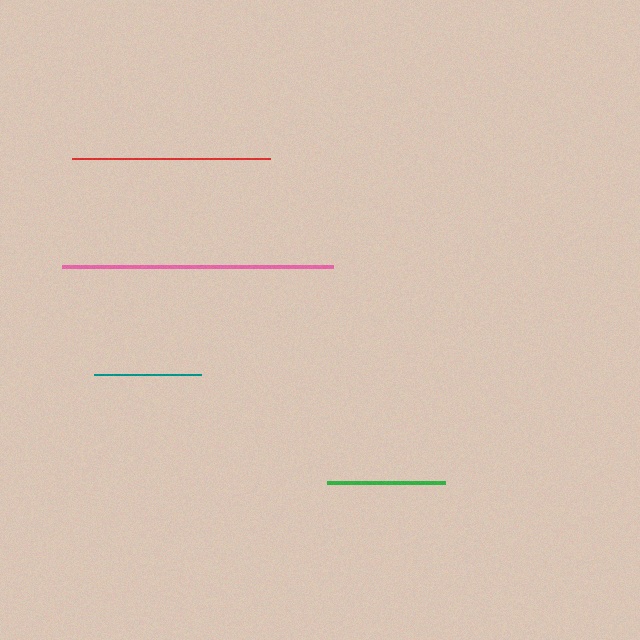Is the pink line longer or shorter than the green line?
The pink line is longer than the green line.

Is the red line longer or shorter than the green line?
The red line is longer than the green line.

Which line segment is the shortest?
The teal line is the shortest at approximately 108 pixels.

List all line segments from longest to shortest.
From longest to shortest: pink, red, green, teal.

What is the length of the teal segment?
The teal segment is approximately 108 pixels long.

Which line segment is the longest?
The pink line is the longest at approximately 271 pixels.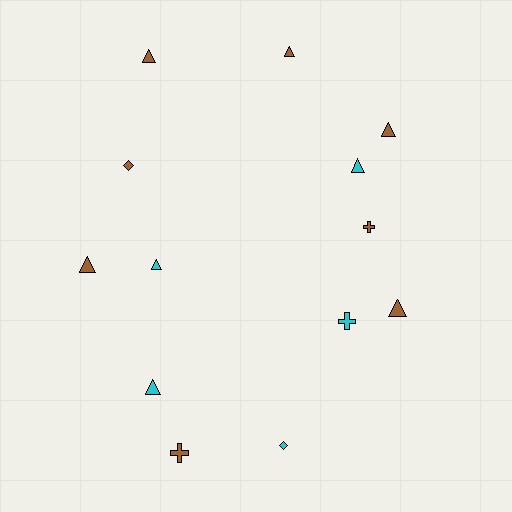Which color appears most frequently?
Brown, with 8 objects.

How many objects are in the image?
There are 13 objects.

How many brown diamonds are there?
There is 1 brown diamond.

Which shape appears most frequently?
Triangle, with 8 objects.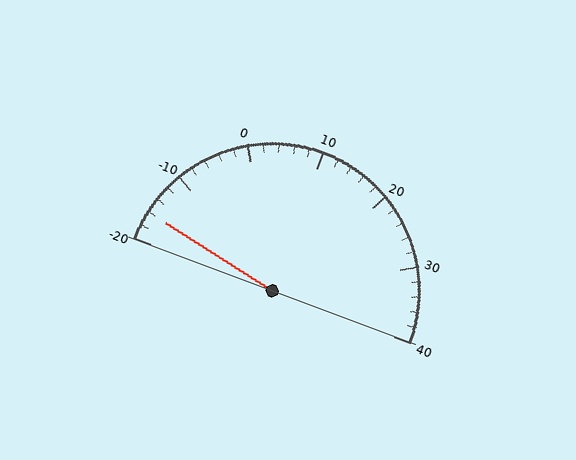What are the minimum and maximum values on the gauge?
The gauge ranges from -20 to 40.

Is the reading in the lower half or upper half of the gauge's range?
The reading is in the lower half of the range (-20 to 40).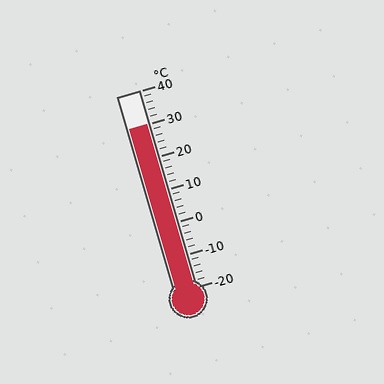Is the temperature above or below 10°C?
The temperature is above 10°C.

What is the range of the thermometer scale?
The thermometer scale ranges from -20°C to 40°C.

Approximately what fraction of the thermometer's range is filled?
The thermometer is filled to approximately 85% of its range.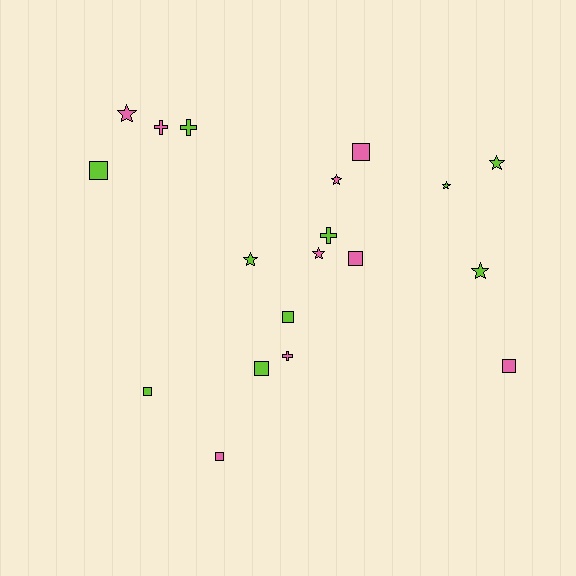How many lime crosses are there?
There are 2 lime crosses.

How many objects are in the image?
There are 19 objects.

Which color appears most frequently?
Lime, with 10 objects.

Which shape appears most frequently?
Square, with 8 objects.